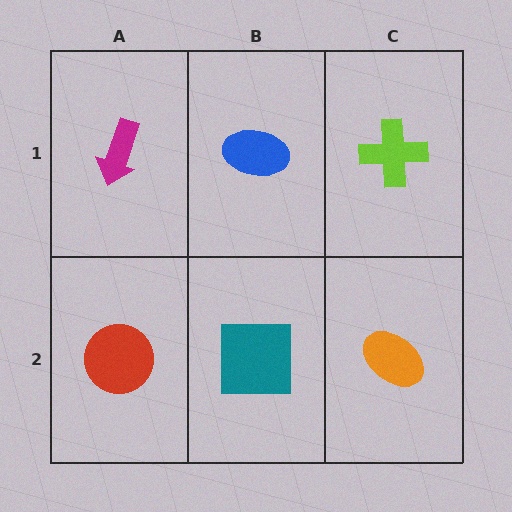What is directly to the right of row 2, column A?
A teal square.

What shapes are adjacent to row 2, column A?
A magenta arrow (row 1, column A), a teal square (row 2, column B).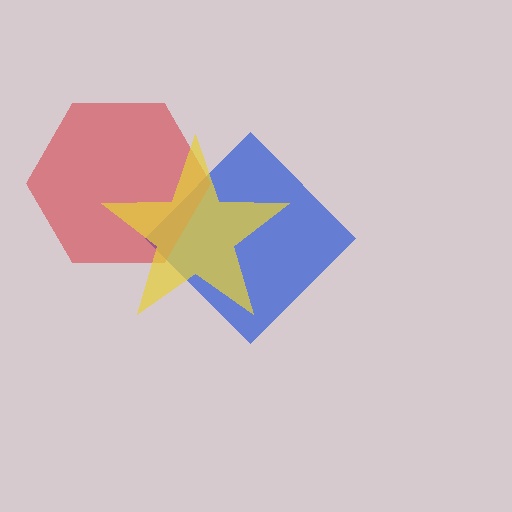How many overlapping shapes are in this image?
There are 3 overlapping shapes in the image.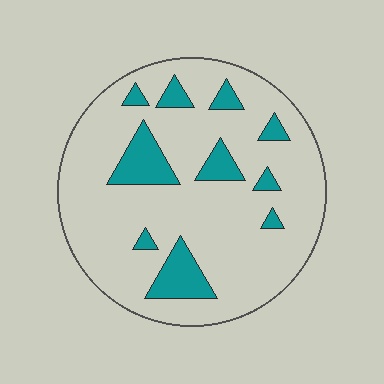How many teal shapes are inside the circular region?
10.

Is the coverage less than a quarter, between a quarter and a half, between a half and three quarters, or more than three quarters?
Less than a quarter.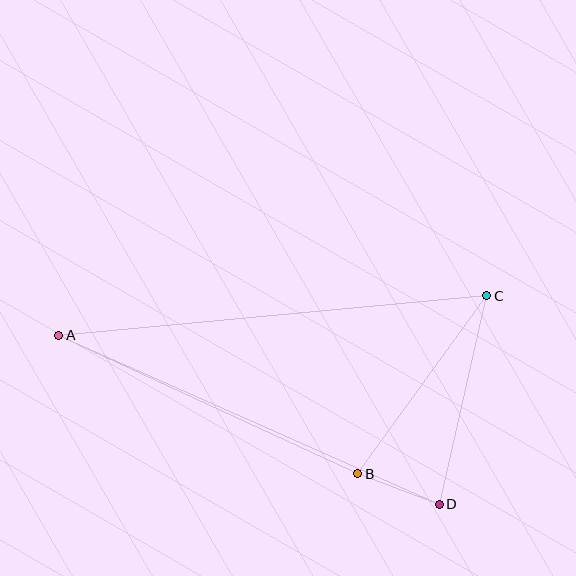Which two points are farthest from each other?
Points A and C are farthest from each other.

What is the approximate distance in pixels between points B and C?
The distance between B and C is approximately 220 pixels.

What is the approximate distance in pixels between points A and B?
The distance between A and B is approximately 330 pixels.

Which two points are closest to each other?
Points B and D are closest to each other.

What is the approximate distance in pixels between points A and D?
The distance between A and D is approximately 417 pixels.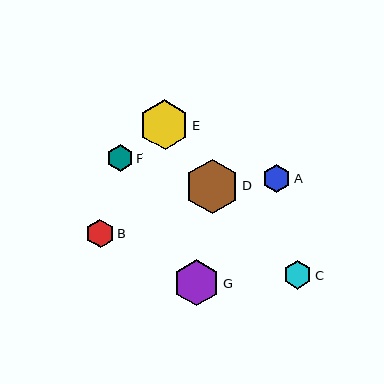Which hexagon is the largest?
Hexagon D is the largest with a size of approximately 54 pixels.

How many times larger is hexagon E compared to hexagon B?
Hexagon E is approximately 1.8 times the size of hexagon B.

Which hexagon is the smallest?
Hexagon F is the smallest with a size of approximately 27 pixels.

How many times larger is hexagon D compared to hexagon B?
Hexagon D is approximately 1.9 times the size of hexagon B.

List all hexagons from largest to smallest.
From largest to smallest: D, E, G, B, C, A, F.